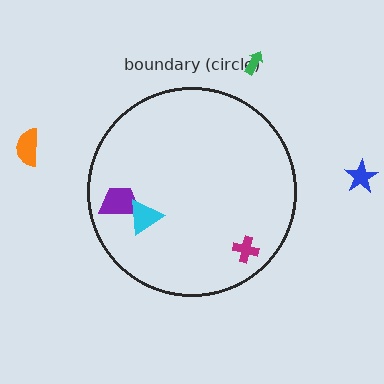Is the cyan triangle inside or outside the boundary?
Inside.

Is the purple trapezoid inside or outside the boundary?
Inside.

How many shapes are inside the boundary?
3 inside, 3 outside.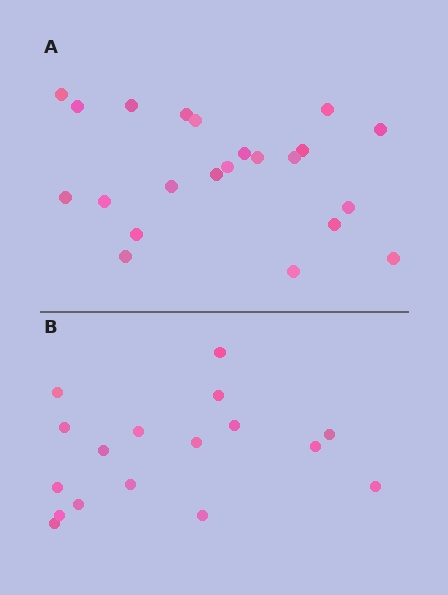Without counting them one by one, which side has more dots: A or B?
Region A (the top region) has more dots.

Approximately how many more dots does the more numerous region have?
Region A has about 5 more dots than region B.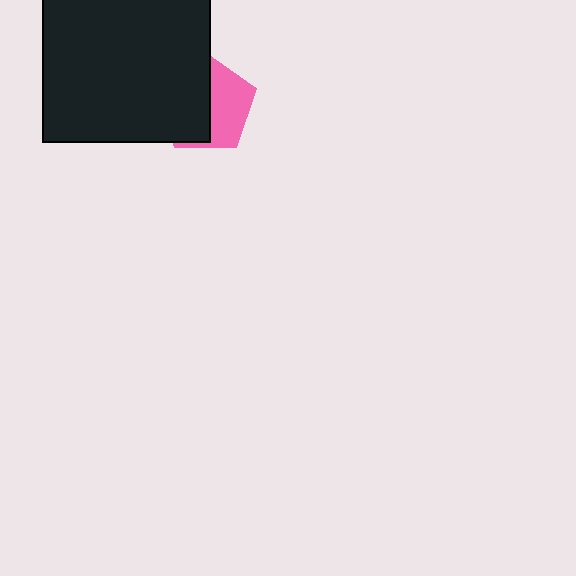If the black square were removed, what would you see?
You would see the complete pink pentagon.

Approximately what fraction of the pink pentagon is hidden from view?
Roughly 56% of the pink pentagon is hidden behind the black square.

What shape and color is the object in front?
The object in front is a black square.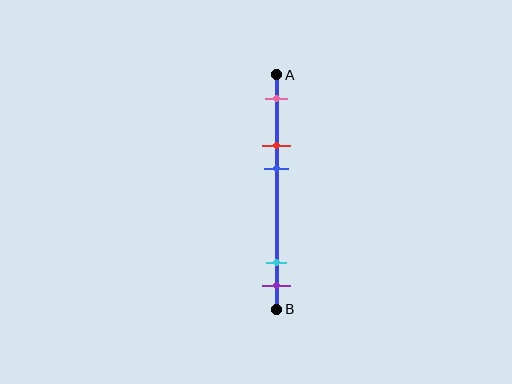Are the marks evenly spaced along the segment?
No, the marks are not evenly spaced.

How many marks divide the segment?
There are 5 marks dividing the segment.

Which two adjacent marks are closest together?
The cyan and purple marks are the closest adjacent pair.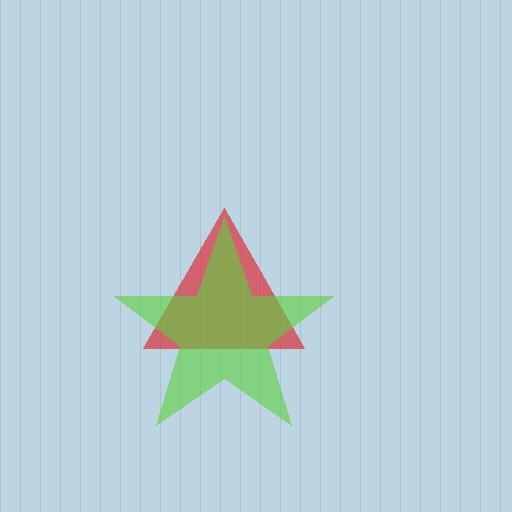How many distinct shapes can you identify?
There are 2 distinct shapes: a red triangle, a lime star.